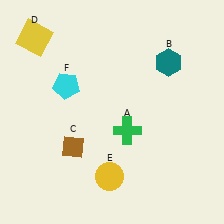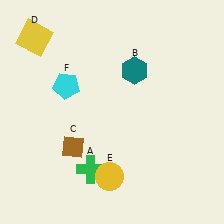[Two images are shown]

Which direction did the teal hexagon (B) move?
The teal hexagon (B) moved left.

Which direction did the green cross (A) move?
The green cross (A) moved down.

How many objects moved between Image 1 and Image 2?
2 objects moved between the two images.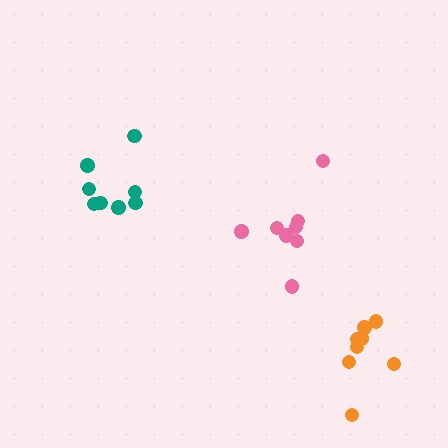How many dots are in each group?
Group 1: 8 dots, Group 2: 8 dots, Group 3: 8 dots (24 total).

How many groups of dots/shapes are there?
There are 3 groups.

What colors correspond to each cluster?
The clusters are colored: pink, teal, orange.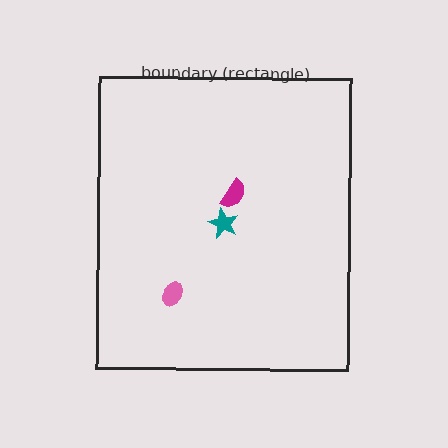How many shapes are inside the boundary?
3 inside, 0 outside.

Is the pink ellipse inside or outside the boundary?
Inside.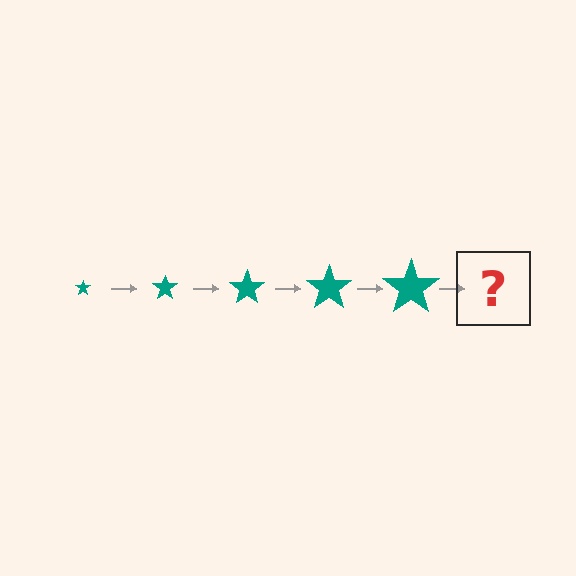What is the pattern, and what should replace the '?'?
The pattern is that the star gets progressively larger each step. The '?' should be a teal star, larger than the previous one.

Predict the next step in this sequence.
The next step is a teal star, larger than the previous one.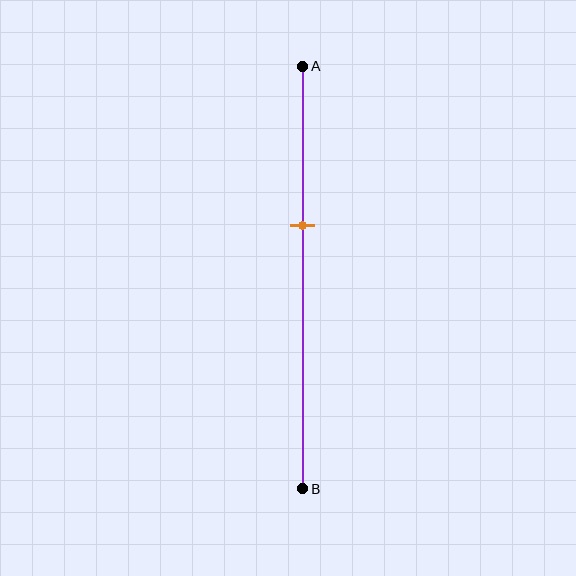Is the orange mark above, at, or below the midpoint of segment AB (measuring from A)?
The orange mark is above the midpoint of segment AB.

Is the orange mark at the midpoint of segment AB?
No, the mark is at about 40% from A, not at the 50% midpoint.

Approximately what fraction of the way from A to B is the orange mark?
The orange mark is approximately 40% of the way from A to B.